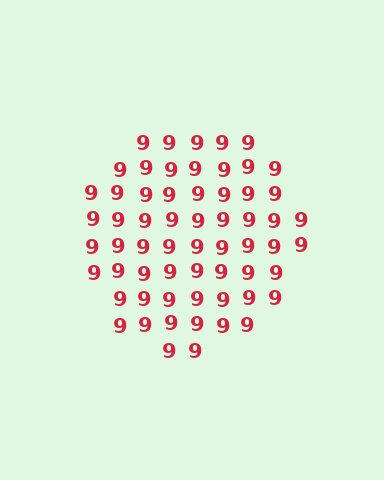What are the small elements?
The small elements are digit 9's.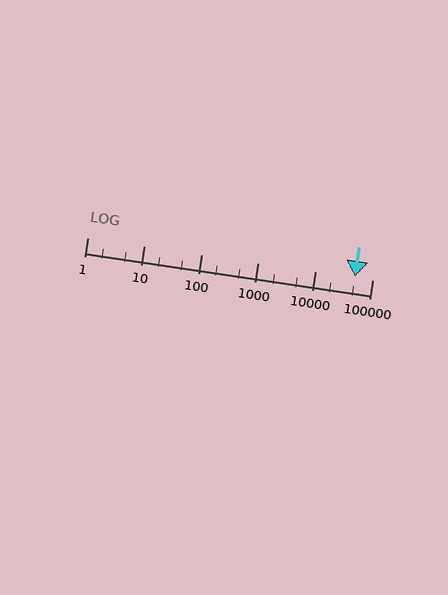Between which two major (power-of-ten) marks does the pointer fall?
The pointer is between 10000 and 100000.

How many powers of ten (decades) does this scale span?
The scale spans 5 decades, from 1 to 100000.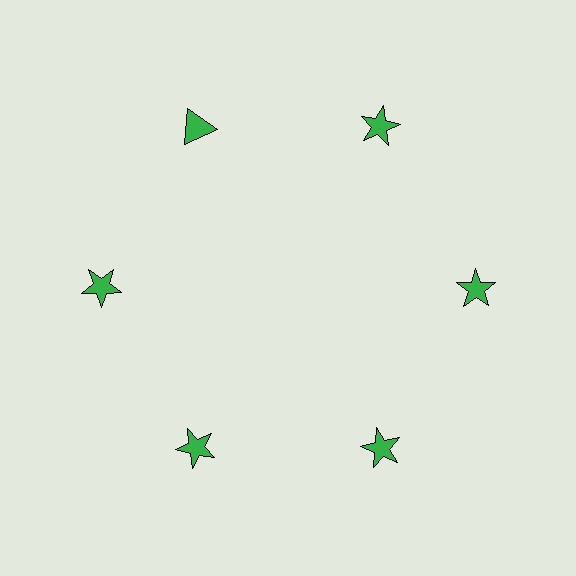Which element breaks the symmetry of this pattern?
The green triangle at roughly the 11 o'clock position breaks the symmetry. All other shapes are green stars.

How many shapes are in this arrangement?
There are 6 shapes arranged in a ring pattern.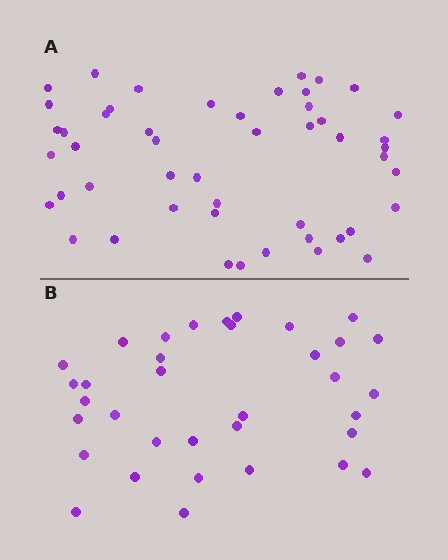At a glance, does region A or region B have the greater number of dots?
Region A (the top region) has more dots.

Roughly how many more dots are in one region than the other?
Region A has approximately 15 more dots than region B.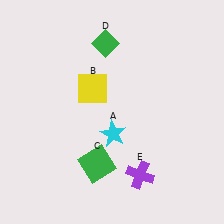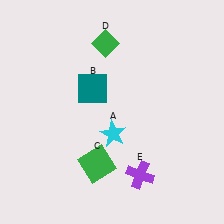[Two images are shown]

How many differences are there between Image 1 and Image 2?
There is 1 difference between the two images.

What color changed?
The square (B) changed from yellow in Image 1 to teal in Image 2.